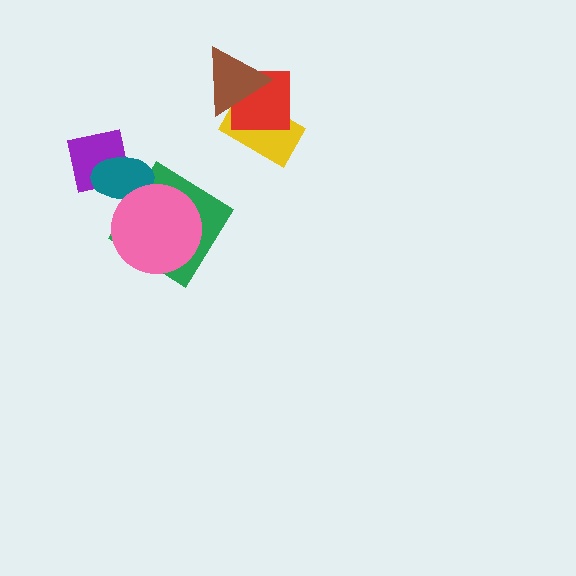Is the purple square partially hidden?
Yes, it is partially covered by another shape.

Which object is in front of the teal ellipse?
The pink circle is in front of the teal ellipse.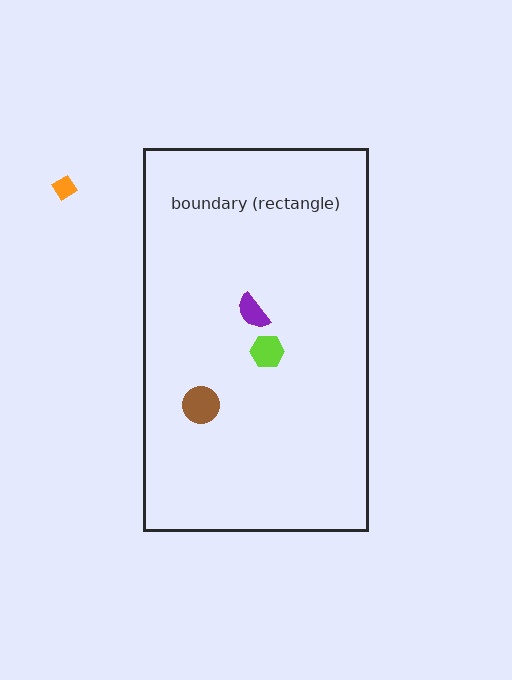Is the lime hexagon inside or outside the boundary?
Inside.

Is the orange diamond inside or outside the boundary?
Outside.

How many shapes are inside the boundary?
3 inside, 1 outside.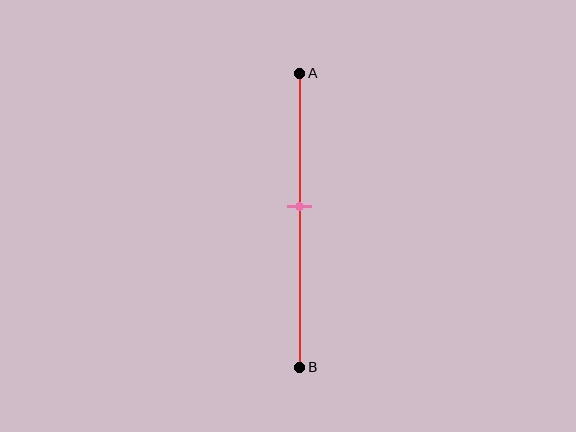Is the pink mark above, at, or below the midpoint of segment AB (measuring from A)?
The pink mark is above the midpoint of segment AB.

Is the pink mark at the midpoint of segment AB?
No, the mark is at about 45% from A, not at the 50% midpoint.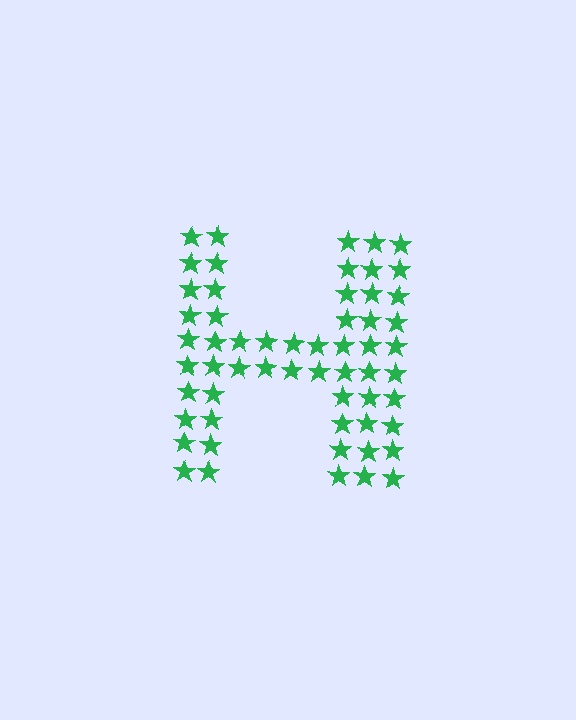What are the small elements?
The small elements are stars.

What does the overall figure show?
The overall figure shows the letter H.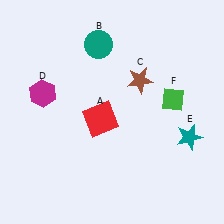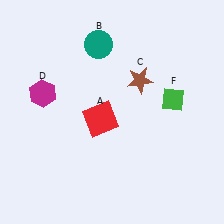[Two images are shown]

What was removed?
The teal star (E) was removed in Image 2.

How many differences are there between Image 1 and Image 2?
There is 1 difference between the two images.